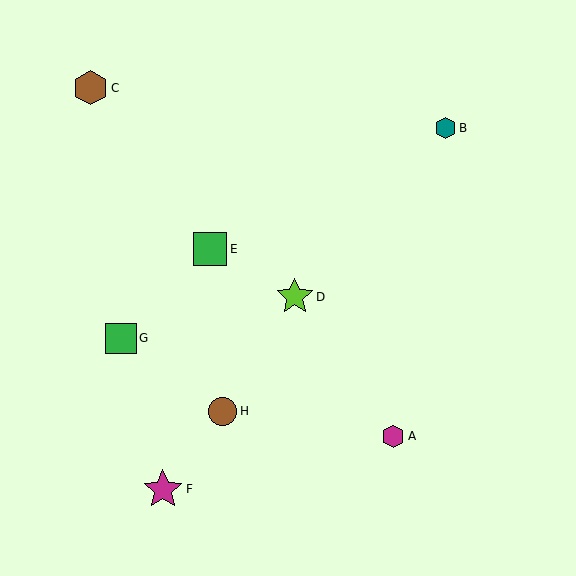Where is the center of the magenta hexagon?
The center of the magenta hexagon is at (393, 436).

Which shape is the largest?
The magenta star (labeled F) is the largest.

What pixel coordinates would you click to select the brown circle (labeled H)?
Click at (223, 411) to select the brown circle H.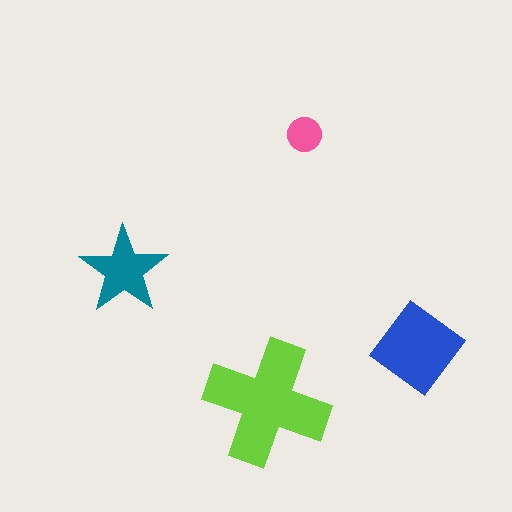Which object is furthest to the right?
The blue diamond is rightmost.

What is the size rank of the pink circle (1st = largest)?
4th.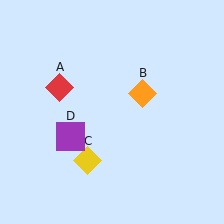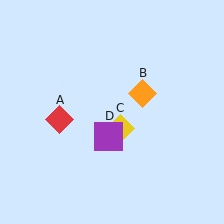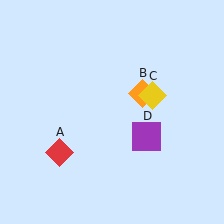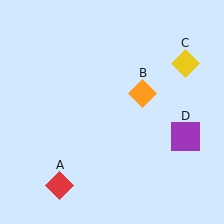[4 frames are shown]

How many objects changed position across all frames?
3 objects changed position: red diamond (object A), yellow diamond (object C), purple square (object D).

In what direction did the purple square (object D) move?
The purple square (object D) moved right.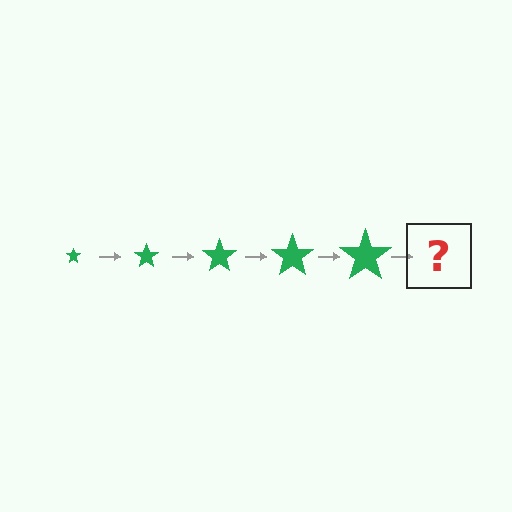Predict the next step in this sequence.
The next step is a green star, larger than the previous one.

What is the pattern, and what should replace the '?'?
The pattern is that the star gets progressively larger each step. The '?' should be a green star, larger than the previous one.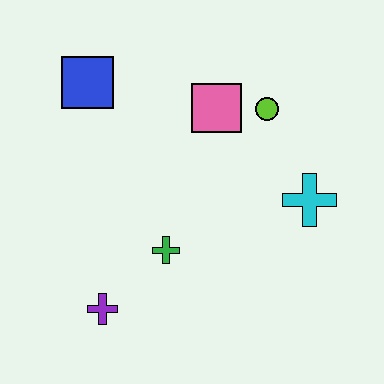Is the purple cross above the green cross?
No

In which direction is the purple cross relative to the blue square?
The purple cross is below the blue square.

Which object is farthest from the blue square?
The cyan cross is farthest from the blue square.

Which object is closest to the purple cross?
The green cross is closest to the purple cross.